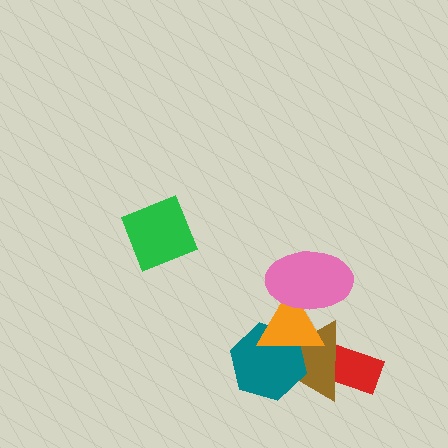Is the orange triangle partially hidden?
Yes, it is partially covered by another shape.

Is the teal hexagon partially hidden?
Yes, it is partially covered by another shape.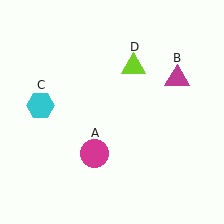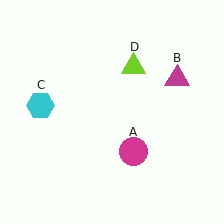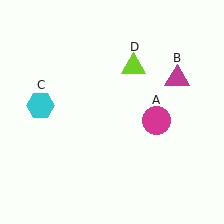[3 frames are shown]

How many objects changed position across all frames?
1 object changed position: magenta circle (object A).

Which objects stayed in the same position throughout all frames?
Magenta triangle (object B) and cyan hexagon (object C) and lime triangle (object D) remained stationary.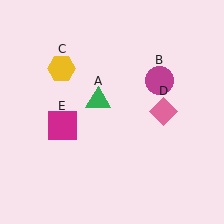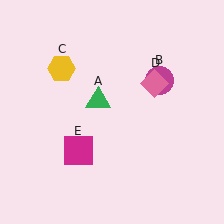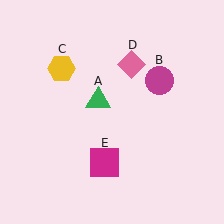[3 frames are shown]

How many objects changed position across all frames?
2 objects changed position: pink diamond (object D), magenta square (object E).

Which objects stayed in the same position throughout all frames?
Green triangle (object A) and magenta circle (object B) and yellow hexagon (object C) remained stationary.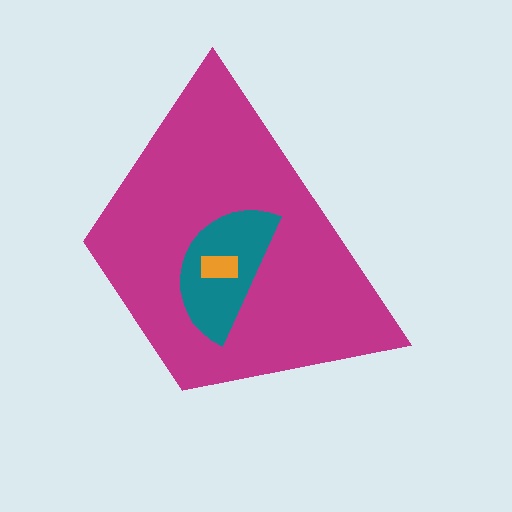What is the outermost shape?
The magenta trapezoid.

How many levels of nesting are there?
3.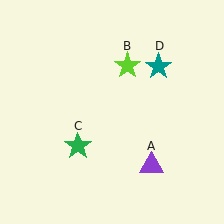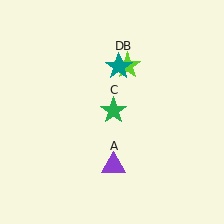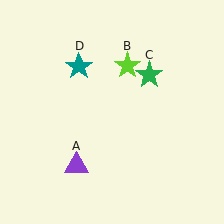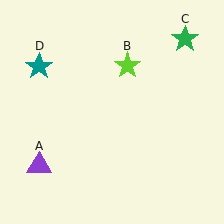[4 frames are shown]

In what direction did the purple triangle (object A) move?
The purple triangle (object A) moved left.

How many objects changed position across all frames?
3 objects changed position: purple triangle (object A), green star (object C), teal star (object D).